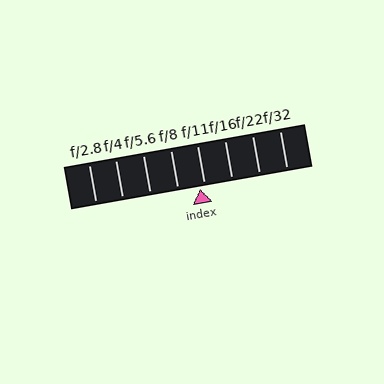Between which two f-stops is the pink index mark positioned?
The index mark is between f/8 and f/11.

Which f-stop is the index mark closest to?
The index mark is closest to f/11.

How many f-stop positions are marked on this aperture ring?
There are 8 f-stop positions marked.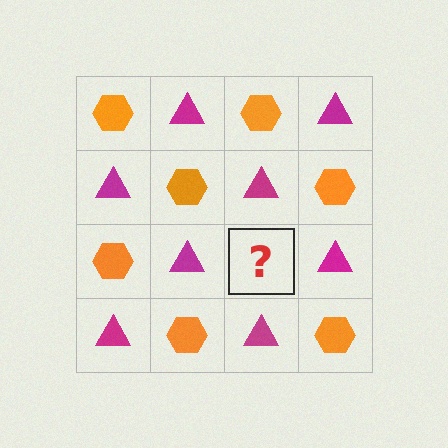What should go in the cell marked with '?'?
The missing cell should contain an orange hexagon.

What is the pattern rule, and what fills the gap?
The rule is that it alternates orange hexagon and magenta triangle in a checkerboard pattern. The gap should be filled with an orange hexagon.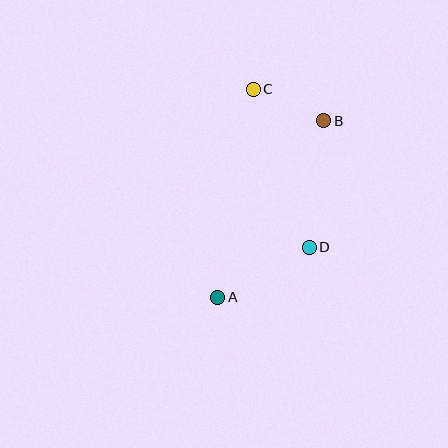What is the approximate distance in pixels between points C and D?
The distance between C and D is approximately 167 pixels.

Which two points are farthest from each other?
Points A and C are farthest from each other.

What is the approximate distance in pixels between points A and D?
The distance between A and D is approximately 104 pixels.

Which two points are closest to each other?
Points B and C are closest to each other.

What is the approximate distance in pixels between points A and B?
The distance between A and B is approximately 205 pixels.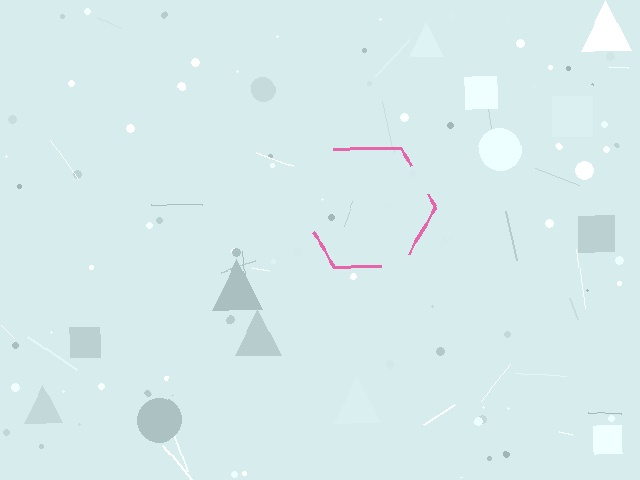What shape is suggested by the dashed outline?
The dashed outline suggests a hexagon.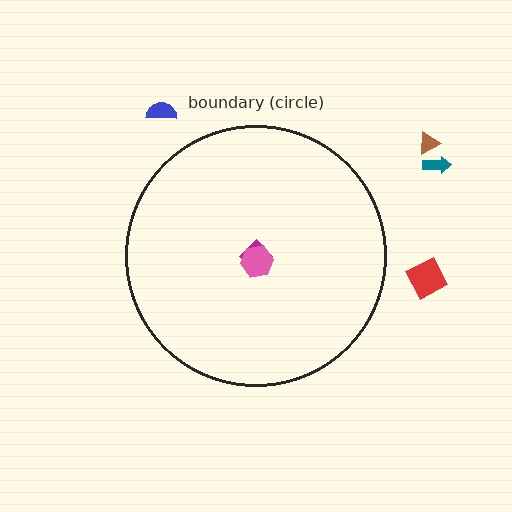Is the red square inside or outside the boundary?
Outside.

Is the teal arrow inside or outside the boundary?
Outside.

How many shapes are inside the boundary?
2 inside, 4 outside.